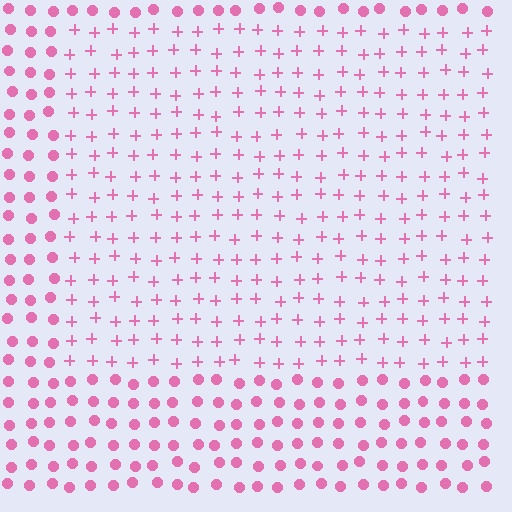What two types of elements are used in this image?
The image uses plus signs inside the rectangle region and circles outside it.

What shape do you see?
I see a rectangle.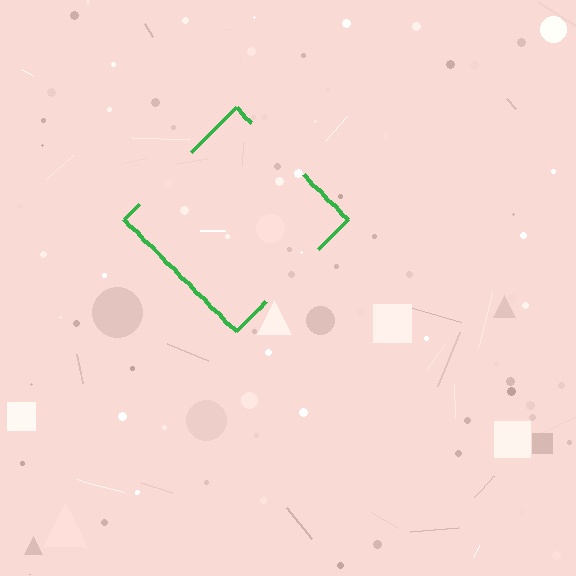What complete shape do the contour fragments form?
The contour fragments form a diamond.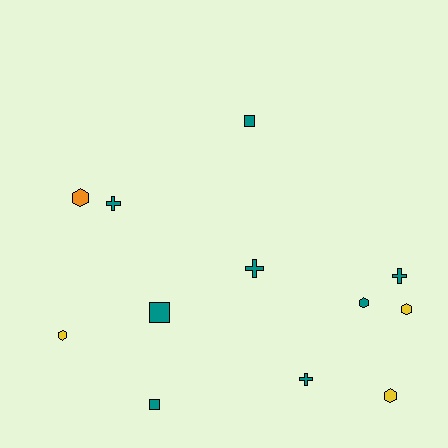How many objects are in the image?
There are 12 objects.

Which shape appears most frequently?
Hexagon, with 5 objects.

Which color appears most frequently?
Teal, with 8 objects.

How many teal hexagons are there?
There is 1 teal hexagon.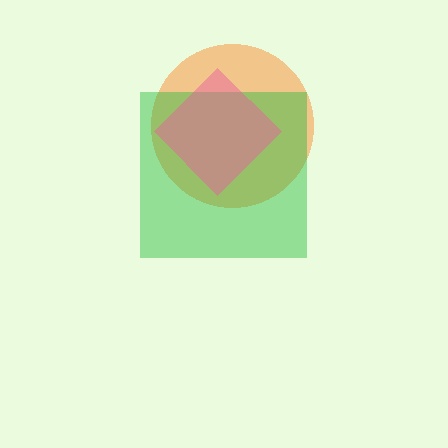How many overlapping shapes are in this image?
There are 3 overlapping shapes in the image.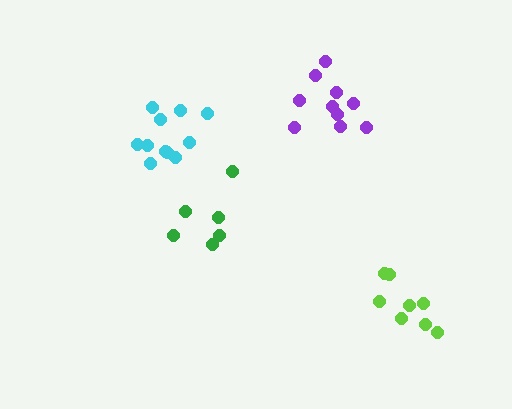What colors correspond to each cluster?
The clusters are colored: green, purple, lime, cyan.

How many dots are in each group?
Group 1: 6 dots, Group 2: 10 dots, Group 3: 8 dots, Group 4: 11 dots (35 total).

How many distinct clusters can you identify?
There are 4 distinct clusters.